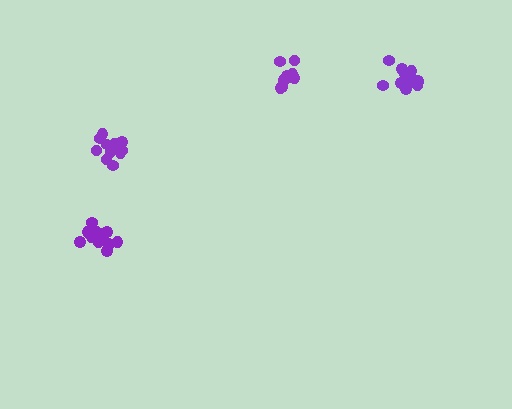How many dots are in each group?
Group 1: 14 dots, Group 2: 12 dots, Group 3: 9 dots, Group 4: 12 dots (47 total).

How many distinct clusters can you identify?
There are 4 distinct clusters.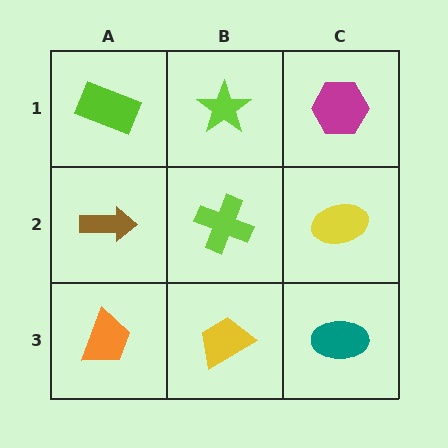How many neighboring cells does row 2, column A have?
3.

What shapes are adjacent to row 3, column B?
A lime cross (row 2, column B), an orange trapezoid (row 3, column A), a teal ellipse (row 3, column C).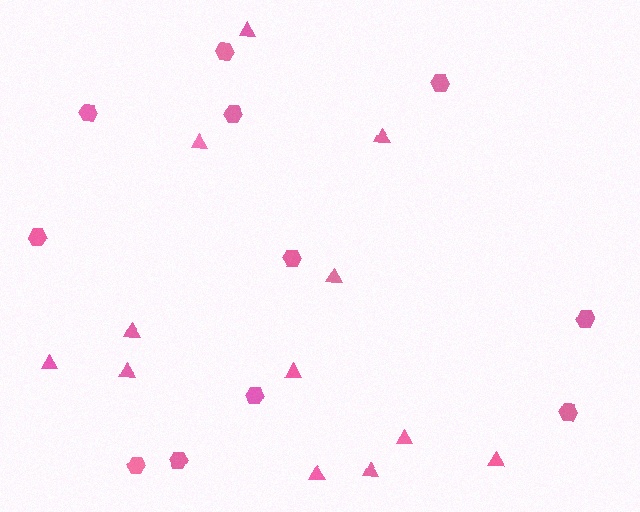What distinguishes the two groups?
There are 2 groups: one group of hexagons (11) and one group of triangles (12).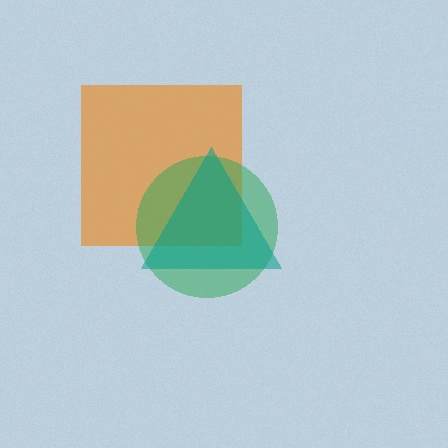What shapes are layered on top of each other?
The layered shapes are: an orange square, a green circle, a teal triangle.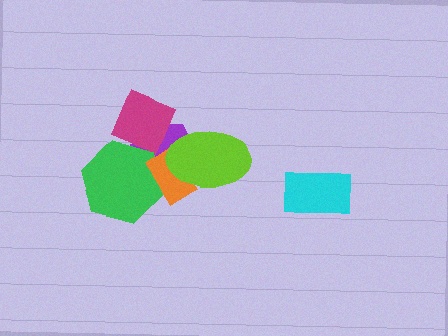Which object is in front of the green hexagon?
The orange rectangle is in front of the green hexagon.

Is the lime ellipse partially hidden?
No, no other shape covers it.